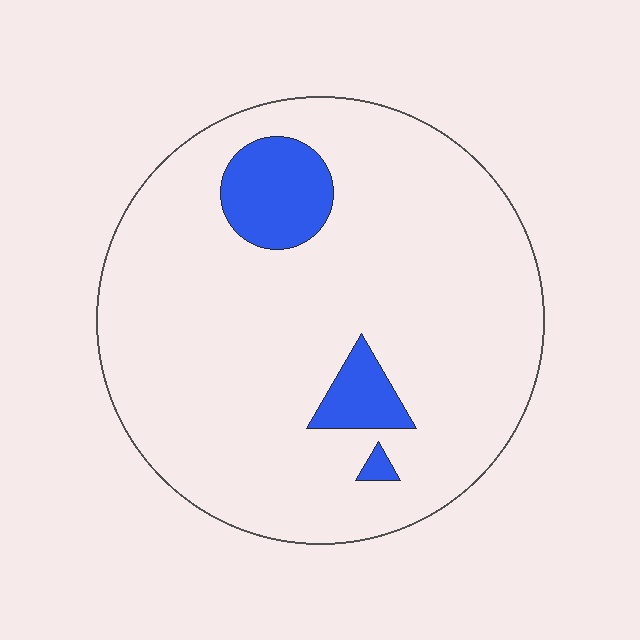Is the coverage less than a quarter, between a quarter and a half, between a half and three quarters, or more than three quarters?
Less than a quarter.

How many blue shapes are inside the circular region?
3.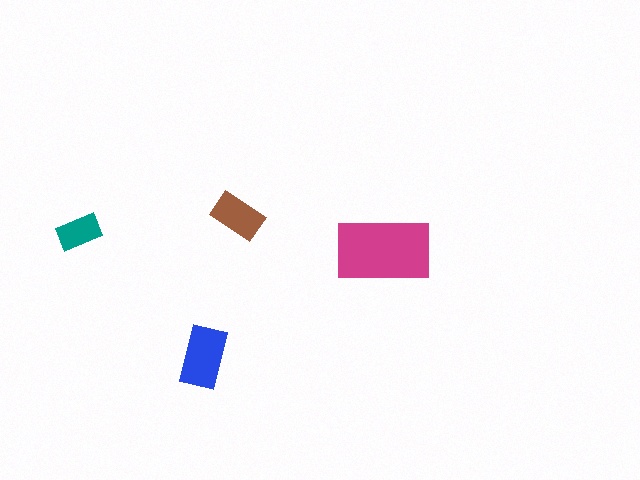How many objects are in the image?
There are 4 objects in the image.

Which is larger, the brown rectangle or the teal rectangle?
The brown one.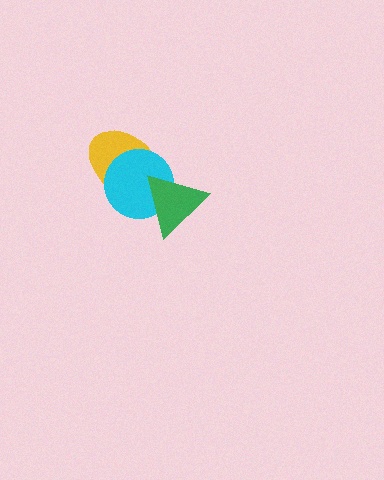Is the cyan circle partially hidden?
Yes, it is partially covered by another shape.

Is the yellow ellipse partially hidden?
Yes, it is partially covered by another shape.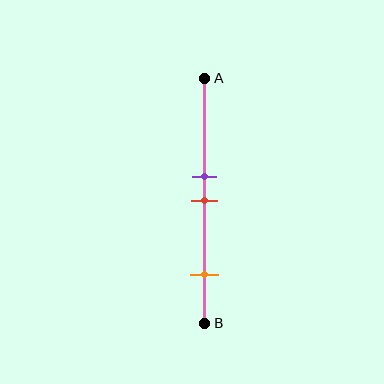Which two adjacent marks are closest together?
The purple and red marks are the closest adjacent pair.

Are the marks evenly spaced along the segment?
No, the marks are not evenly spaced.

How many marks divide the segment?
There are 3 marks dividing the segment.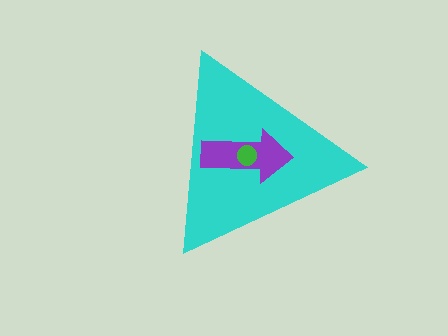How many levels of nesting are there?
3.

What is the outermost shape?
The cyan triangle.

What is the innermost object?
The green circle.